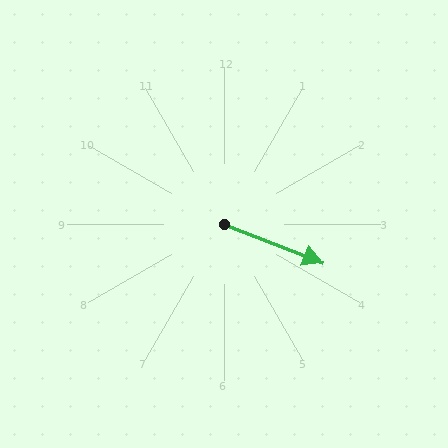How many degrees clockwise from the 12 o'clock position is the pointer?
Approximately 111 degrees.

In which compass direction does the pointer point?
East.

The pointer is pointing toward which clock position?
Roughly 4 o'clock.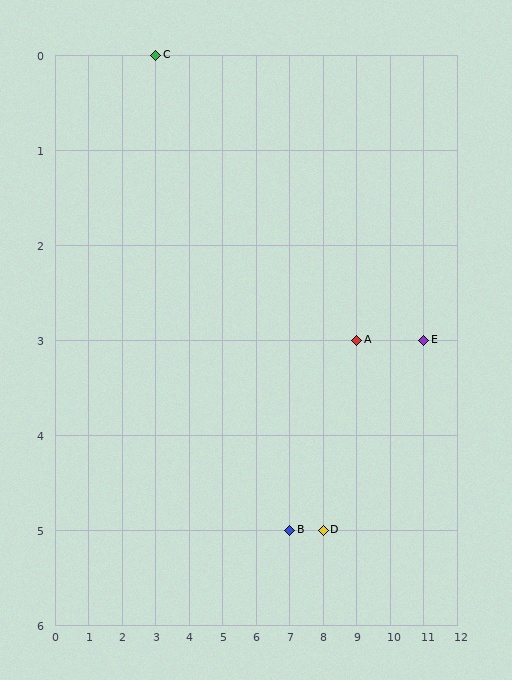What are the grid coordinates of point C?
Point C is at grid coordinates (3, 0).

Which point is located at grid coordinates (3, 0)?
Point C is at (3, 0).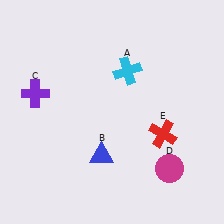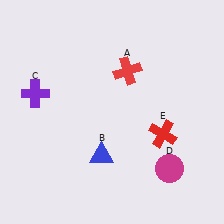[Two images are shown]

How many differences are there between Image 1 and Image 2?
There is 1 difference between the two images.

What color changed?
The cross (A) changed from cyan in Image 1 to red in Image 2.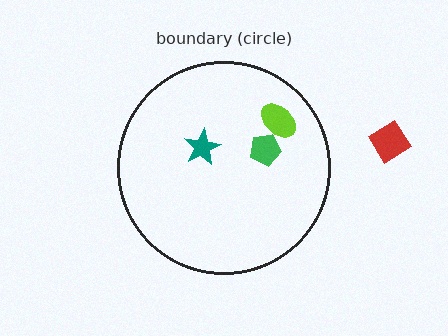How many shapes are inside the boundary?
3 inside, 1 outside.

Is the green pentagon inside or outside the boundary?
Inside.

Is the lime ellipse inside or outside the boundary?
Inside.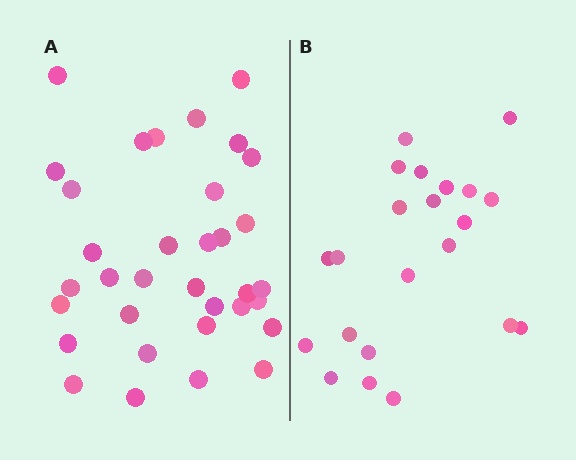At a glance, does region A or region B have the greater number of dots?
Region A (the left region) has more dots.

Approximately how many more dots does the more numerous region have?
Region A has roughly 12 or so more dots than region B.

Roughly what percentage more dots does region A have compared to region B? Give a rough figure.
About 55% more.